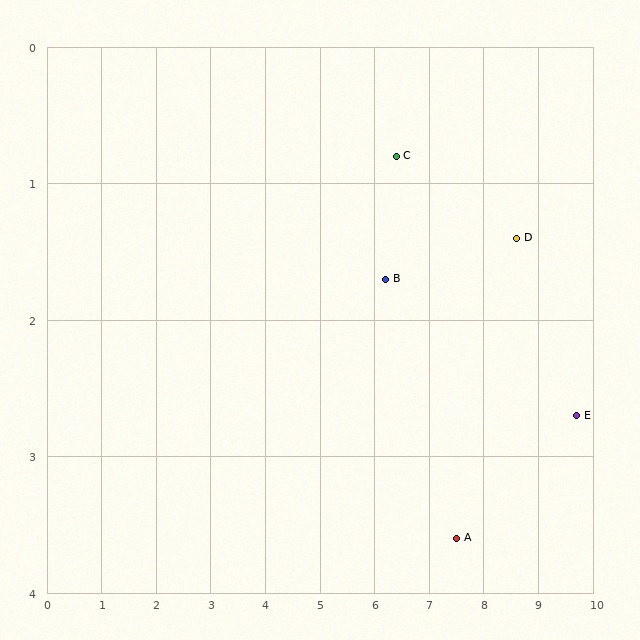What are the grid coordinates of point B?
Point B is at approximately (6.2, 1.7).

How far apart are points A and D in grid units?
Points A and D are about 2.5 grid units apart.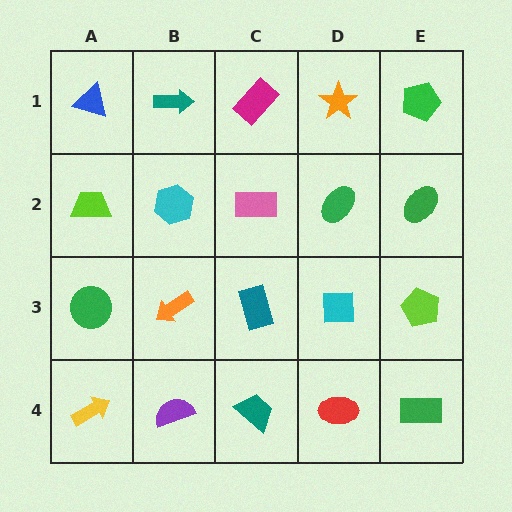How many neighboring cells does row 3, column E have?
3.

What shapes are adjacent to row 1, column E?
A green ellipse (row 2, column E), an orange star (row 1, column D).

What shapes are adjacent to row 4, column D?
A cyan square (row 3, column D), a teal trapezoid (row 4, column C), a green rectangle (row 4, column E).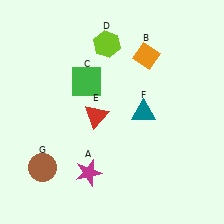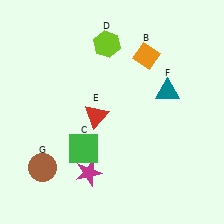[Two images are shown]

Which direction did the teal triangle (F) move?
The teal triangle (F) moved right.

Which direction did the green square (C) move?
The green square (C) moved down.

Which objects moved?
The objects that moved are: the green square (C), the teal triangle (F).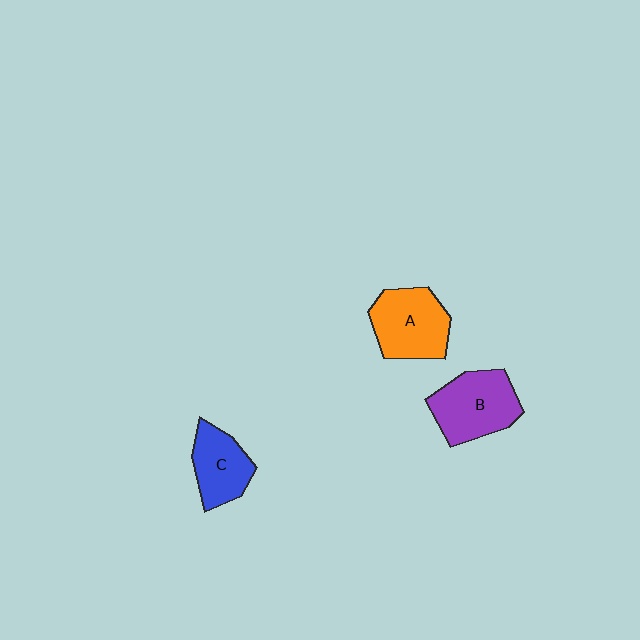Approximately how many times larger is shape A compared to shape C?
Approximately 1.3 times.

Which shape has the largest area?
Shape B (purple).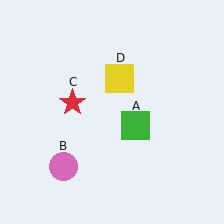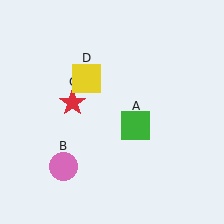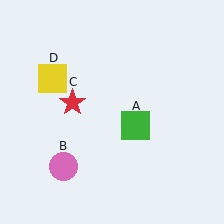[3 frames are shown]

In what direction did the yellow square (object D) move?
The yellow square (object D) moved left.